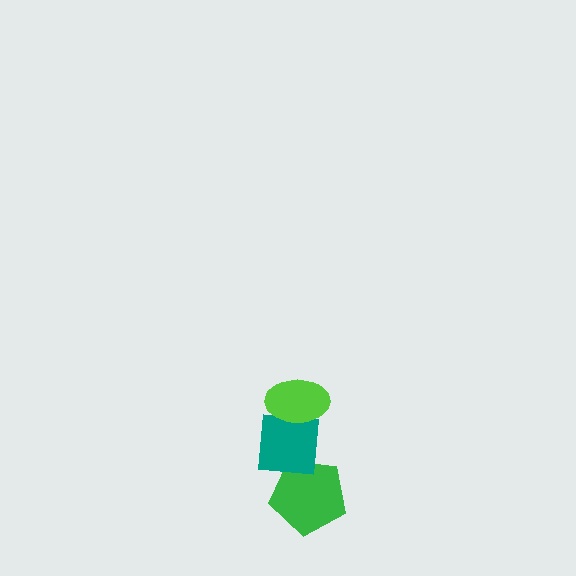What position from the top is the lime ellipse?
The lime ellipse is 1st from the top.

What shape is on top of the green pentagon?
The teal square is on top of the green pentagon.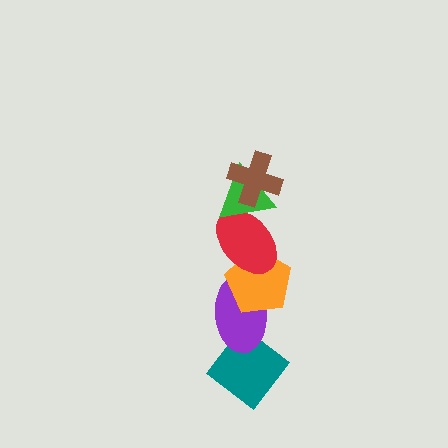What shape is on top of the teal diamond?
The purple ellipse is on top of the teal diamond.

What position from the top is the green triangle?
The green triangle is 2nd from the top.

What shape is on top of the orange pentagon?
The red ellipse is on top of the orange pentagon.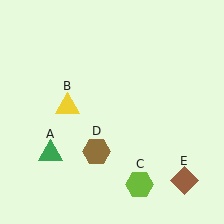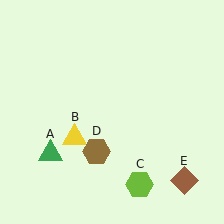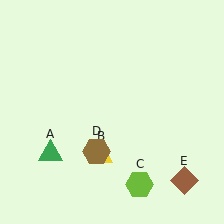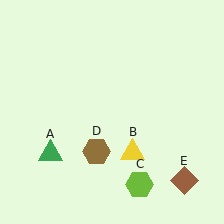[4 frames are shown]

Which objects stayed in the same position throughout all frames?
Green triangle (object A) and lime hexagon (object C) and brown hexagon (object D) and brown diamond (object E) remained stationary.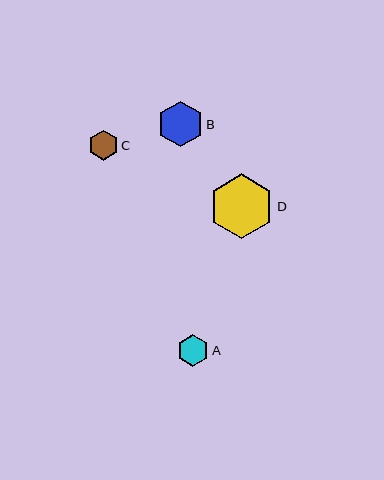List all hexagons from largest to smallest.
From largest to smallest: D, B, A, C.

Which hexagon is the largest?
Hexagon D is the largest with a size of approximately 65 pixels.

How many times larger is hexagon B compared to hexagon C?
Hexagon B is approximately 1.5 times the size of hexagon C.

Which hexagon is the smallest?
Hexagon C is the smallest with a size of approximately 30 pixels.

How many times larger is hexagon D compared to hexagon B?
Hexagon D is approximately 1.4 times the size of hexagon B.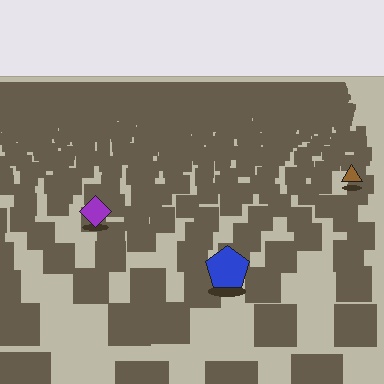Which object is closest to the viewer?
The blue pentagon is closest. The texture marks near it are larger and more spread out.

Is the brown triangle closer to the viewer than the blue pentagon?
No. The blue pentagon is closer — you can tell from the texture gradient: the ground texture is coarser near it.